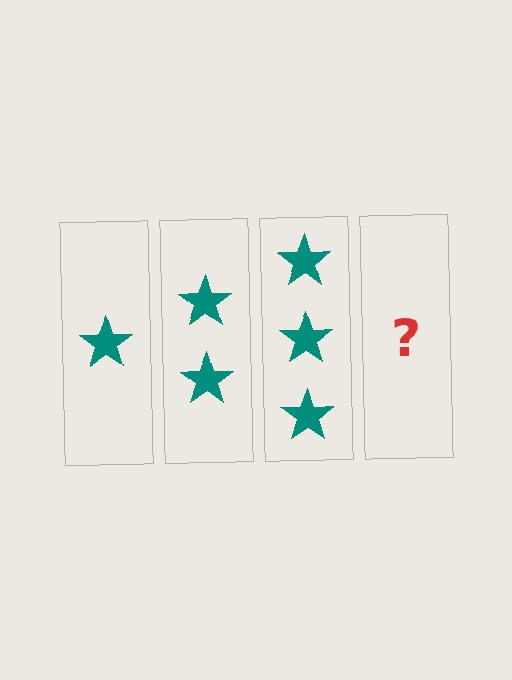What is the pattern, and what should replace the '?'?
The pattern is that each step adds one more star. The '?' should be 4 stars.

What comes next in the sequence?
The next element should be 4 stars.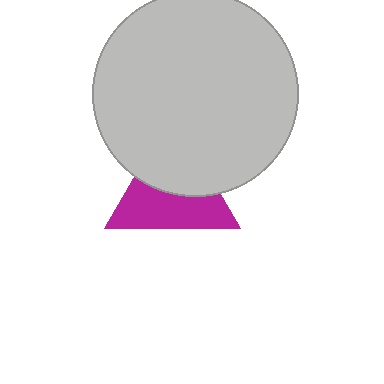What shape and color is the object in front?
The object in front is a light gray circle.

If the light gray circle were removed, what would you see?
You would see the complete magenta triangle.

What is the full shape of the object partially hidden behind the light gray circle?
The partially hidden object is a magenta triangle.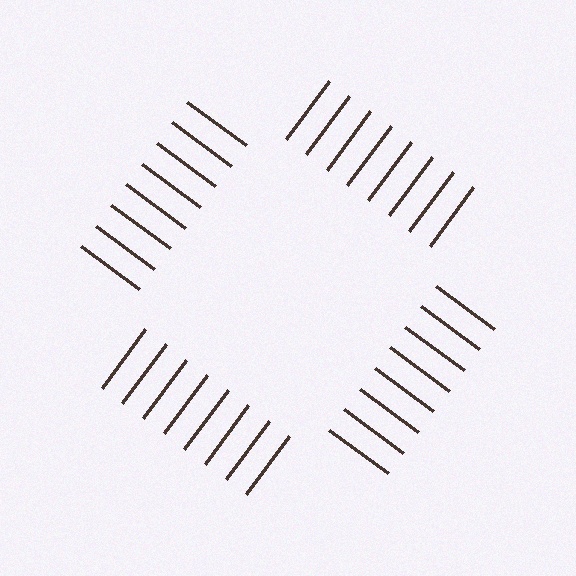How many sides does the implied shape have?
4 sides — the line-ends trace a square.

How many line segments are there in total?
32 — 8 along each of the 4 edges.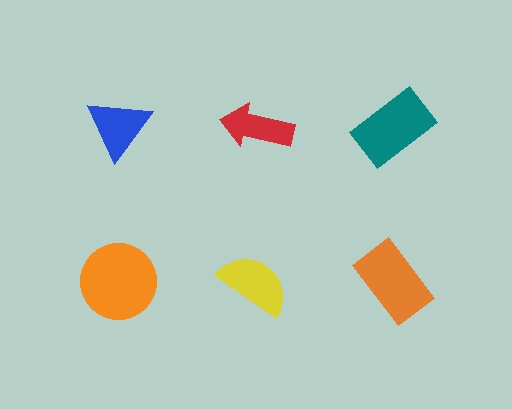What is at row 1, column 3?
A teal rectangle.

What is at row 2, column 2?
A yellow semicircle.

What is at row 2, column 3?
An orange rectangle.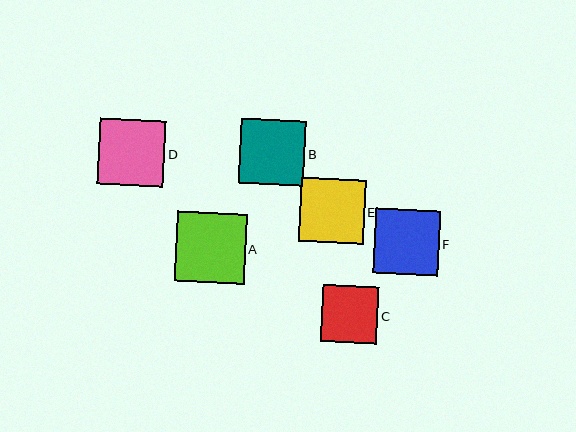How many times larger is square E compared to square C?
Square E is approximately 1.1 times the size of square C.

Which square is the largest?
Square A is the largest with a size of approximately 70 pixels.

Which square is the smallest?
Square C is the smallest with a size of approximately 56 pixels.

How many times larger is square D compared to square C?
Square D is approximately 1.2 times the size of square C.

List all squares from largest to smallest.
From largest to smallest: A, D, B, F, E, C.